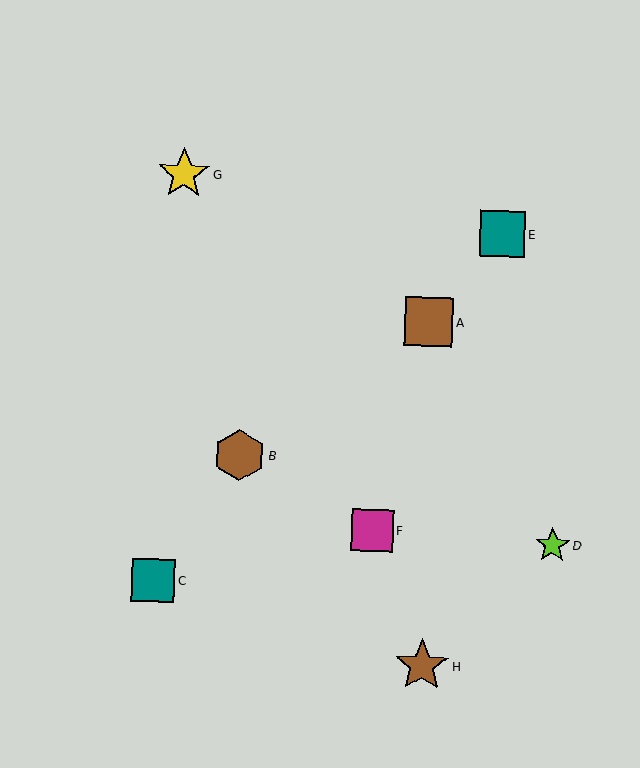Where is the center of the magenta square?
The center of the magenta square is at (372, 530).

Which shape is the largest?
The brown star (labeled H) is the largest.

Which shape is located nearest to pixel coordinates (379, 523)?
The magenta square (labeled F) at (372, 530) is nearest to that location.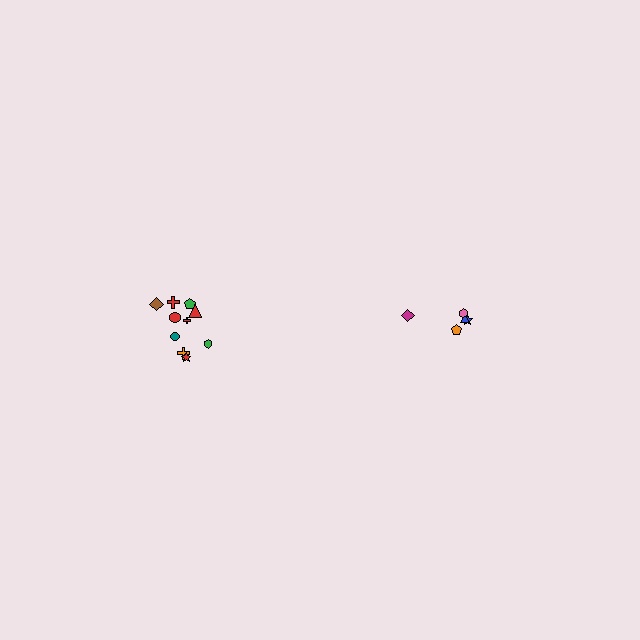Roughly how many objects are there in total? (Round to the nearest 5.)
Roughly 15 objects in total.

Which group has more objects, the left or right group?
The left group.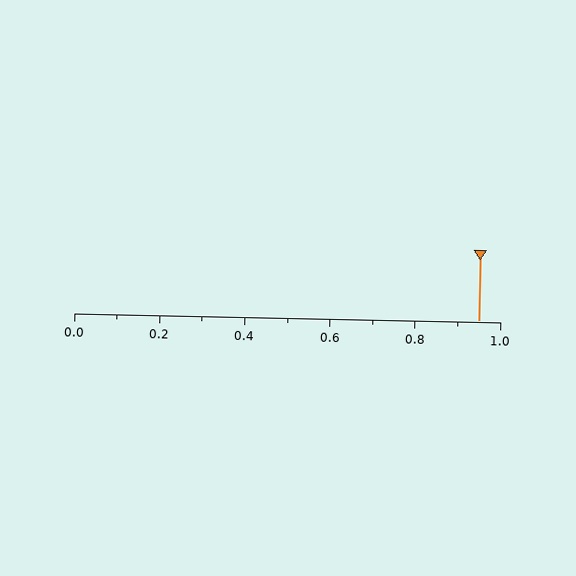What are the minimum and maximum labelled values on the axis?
The axis runs from 0.0 to 1.0.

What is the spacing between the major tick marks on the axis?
The major ticks are spaced 0.2 apart.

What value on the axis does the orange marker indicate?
The marker indicates approximately 0.95.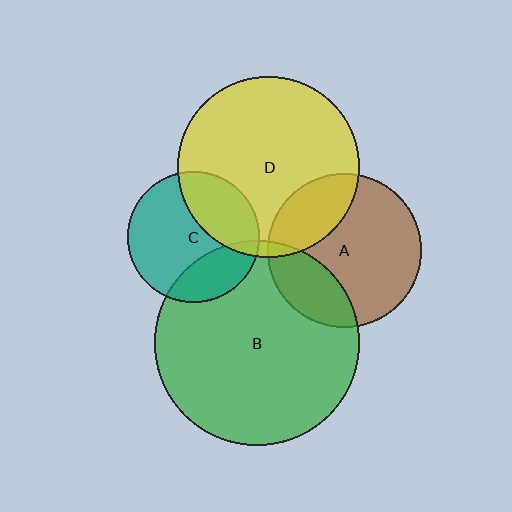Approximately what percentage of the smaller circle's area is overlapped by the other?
Approximately 25%.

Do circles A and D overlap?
Yes.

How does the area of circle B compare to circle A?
Approximately 1.8 times.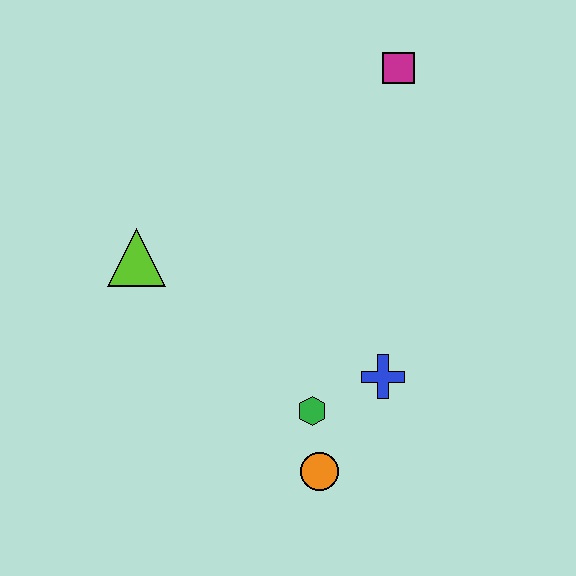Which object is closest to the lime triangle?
The green hexagon is closest to the lime triangle.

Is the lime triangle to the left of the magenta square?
Yes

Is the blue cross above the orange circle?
Yes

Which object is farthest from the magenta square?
The orange circle is farthest from the magenta square.